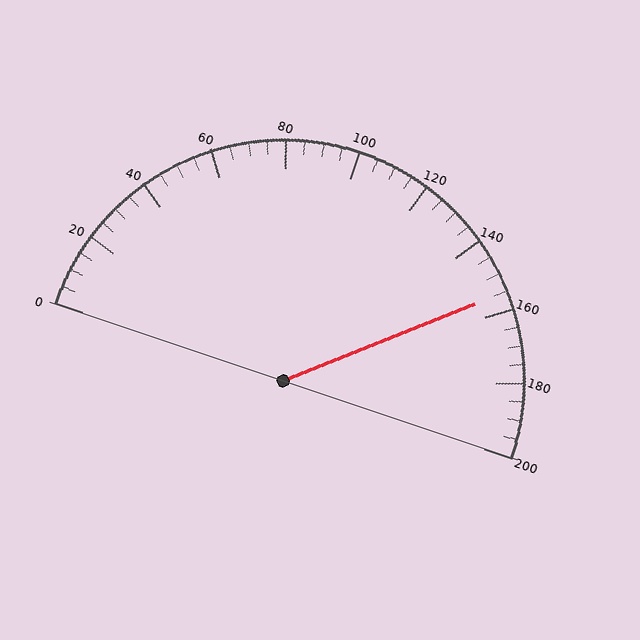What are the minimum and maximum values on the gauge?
The gauge ranges from 0 to 200.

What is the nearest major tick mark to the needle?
The nearest major tick mark is 160.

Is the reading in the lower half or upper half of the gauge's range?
The reading is in the upper half of the range (0 to 200).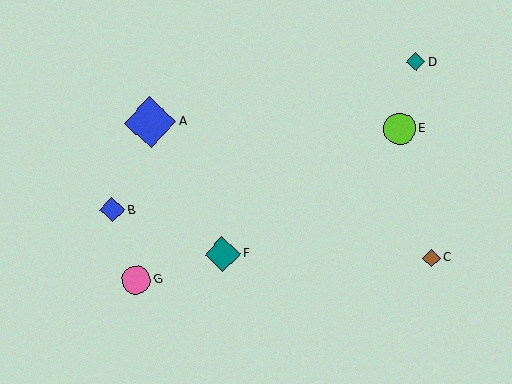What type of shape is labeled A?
Shape A is a blue diamond.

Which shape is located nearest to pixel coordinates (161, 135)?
The blue diamond (labeled A) at (150, 122) is nearest to that location.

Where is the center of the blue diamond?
The center of the blue diamond is at (112, 210).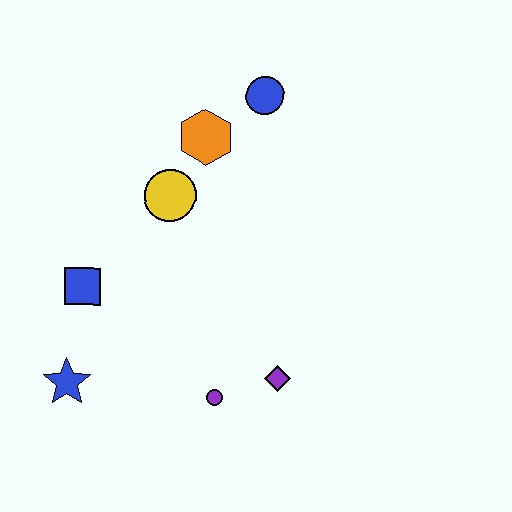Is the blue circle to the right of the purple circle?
Yes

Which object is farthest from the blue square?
The blue circle is farthest from the blue square.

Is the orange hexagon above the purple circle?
Yes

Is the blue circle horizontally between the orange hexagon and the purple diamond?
Yes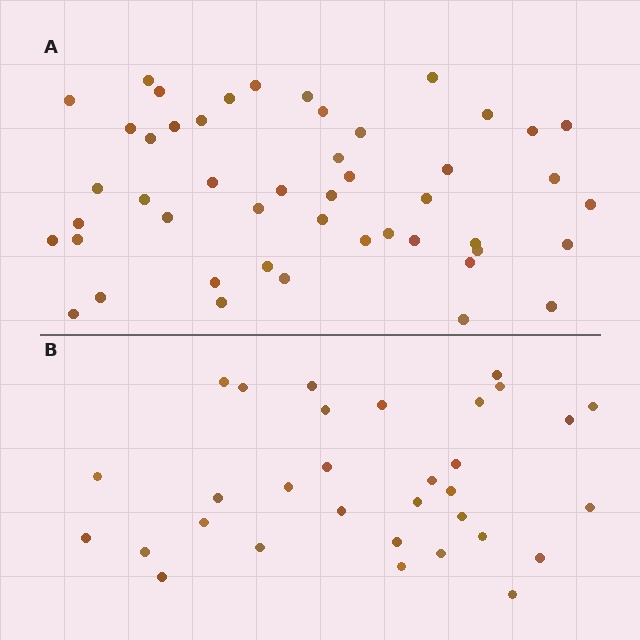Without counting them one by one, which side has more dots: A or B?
Region A (the top region) has more dots.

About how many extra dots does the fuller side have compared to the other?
Region A has approximately 15 more dots than region B.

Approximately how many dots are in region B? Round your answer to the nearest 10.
About 30 dots. (The exact count is 32, which rounds to 30.)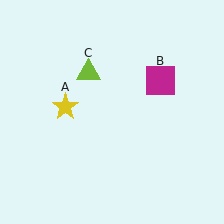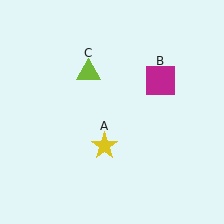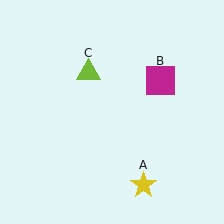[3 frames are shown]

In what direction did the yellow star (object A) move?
The yellow star (object A) moved down and to the right.